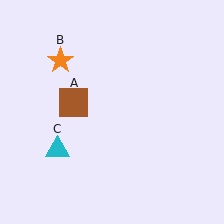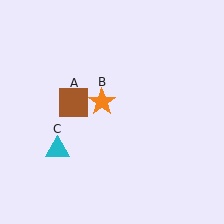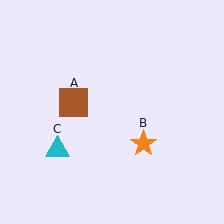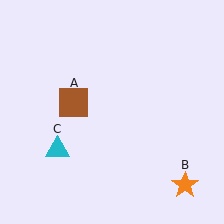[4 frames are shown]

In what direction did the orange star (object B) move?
The orange star (object B) moved down and to the right.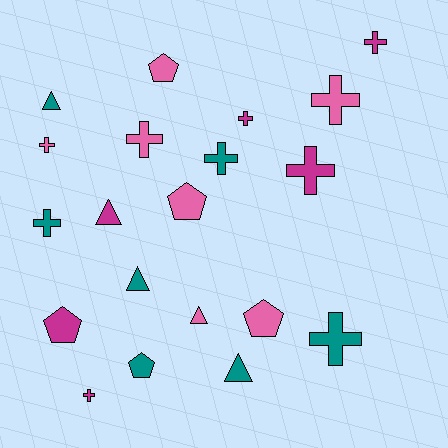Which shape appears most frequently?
Cross, with 10 objects.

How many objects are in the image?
There are 20 objects.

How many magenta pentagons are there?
There is 1 magenta pentagon.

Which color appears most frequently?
Pink, with 7 objects.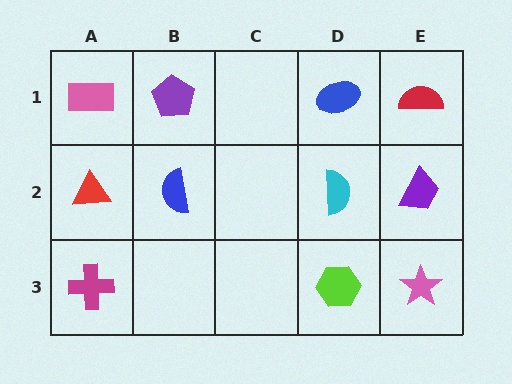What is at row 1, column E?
A red semicircle.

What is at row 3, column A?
A magenta cross.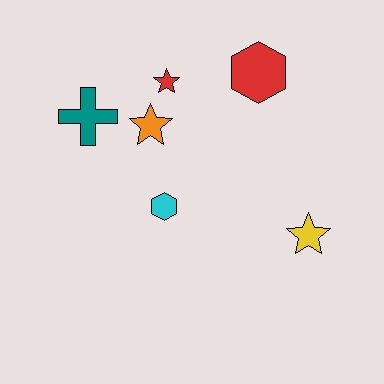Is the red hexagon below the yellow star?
No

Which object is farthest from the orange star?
The yellow star is farthest from the orange star.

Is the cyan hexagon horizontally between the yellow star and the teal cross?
Yes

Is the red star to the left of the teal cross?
No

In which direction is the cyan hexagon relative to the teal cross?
The cyan hexagon is below the teal cross.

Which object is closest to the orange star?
The red star is closest to the orange star.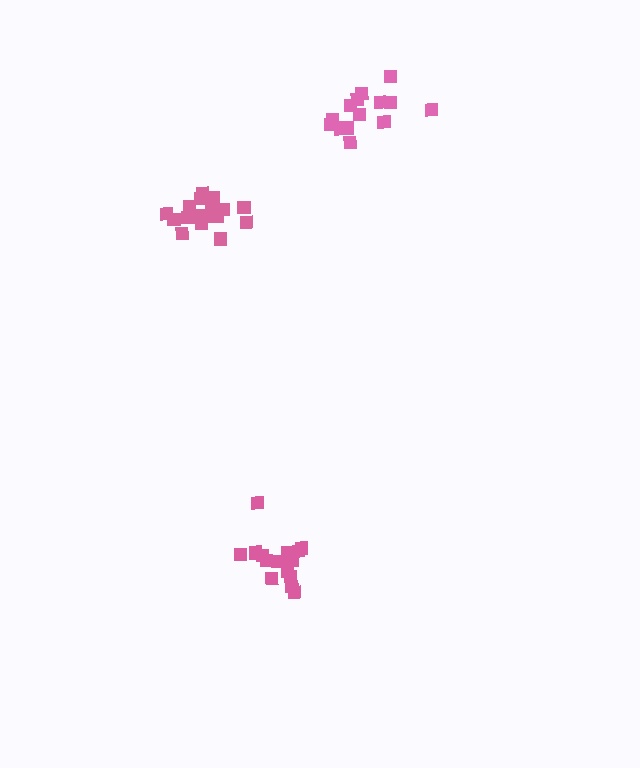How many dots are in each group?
Group 1: 18 dots, Group 2: 14 dots, Group 3: 18 dots (50 total).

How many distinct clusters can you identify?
There are 3 distinct clusters.